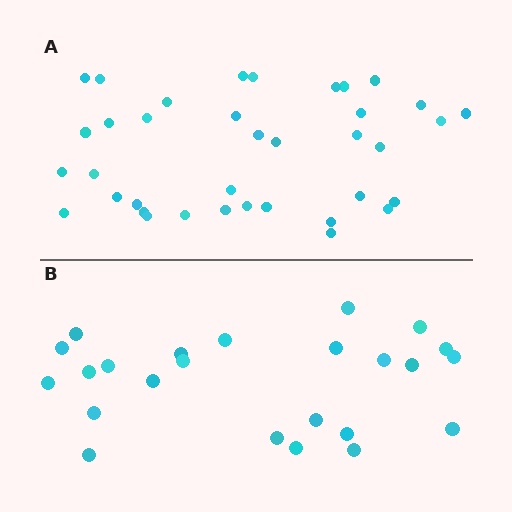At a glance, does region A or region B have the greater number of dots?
Region A (the top region) has more dots.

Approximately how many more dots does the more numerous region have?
Region A has approximately 15 more dots than region B.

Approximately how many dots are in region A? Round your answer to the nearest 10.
About 40 dots. (The exact count is 37, which rounds to 40.)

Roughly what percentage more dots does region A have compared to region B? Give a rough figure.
About 55% more.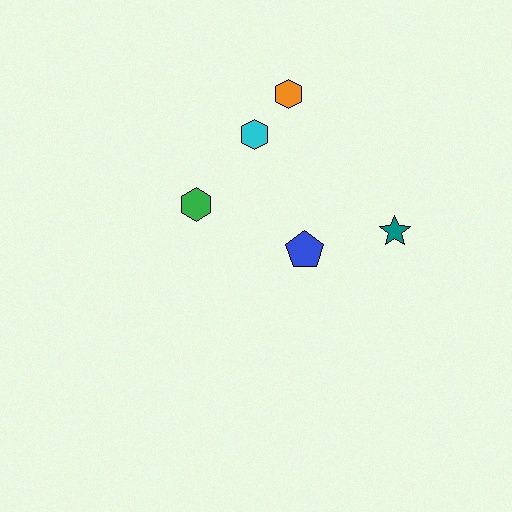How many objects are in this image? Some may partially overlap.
There are 5 objects.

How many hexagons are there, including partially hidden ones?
There are 3 hexagons.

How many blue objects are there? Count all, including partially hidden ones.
There is 1 blue object.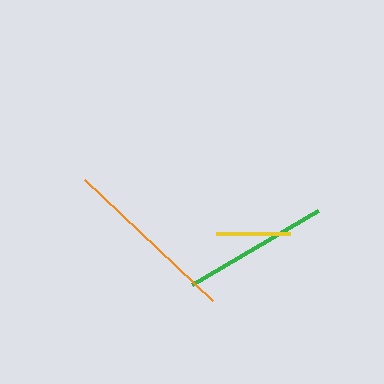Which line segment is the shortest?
The yellow line is the shortest at approximately 73 pixels.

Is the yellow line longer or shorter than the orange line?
The orange line is longer than the yellow line.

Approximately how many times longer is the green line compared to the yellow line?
The green line is approximately 2.0 times the length of the yellow line.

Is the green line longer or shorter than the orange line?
The orange line is longer than the green line.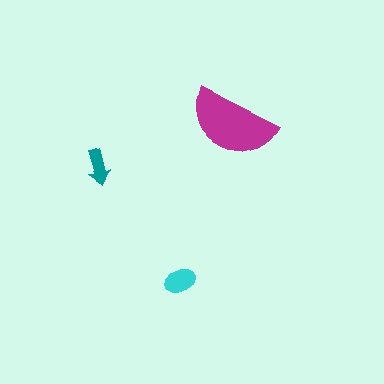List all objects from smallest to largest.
The teal arrow, the cyan ellipse, the magenta semicircle.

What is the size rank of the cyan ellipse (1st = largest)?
2nd.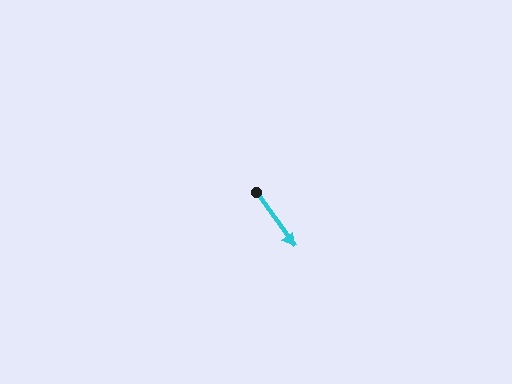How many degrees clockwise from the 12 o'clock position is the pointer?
Approximately 145 degrees.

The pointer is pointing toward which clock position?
Roughly 5 o'clock.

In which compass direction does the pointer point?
Southeast.